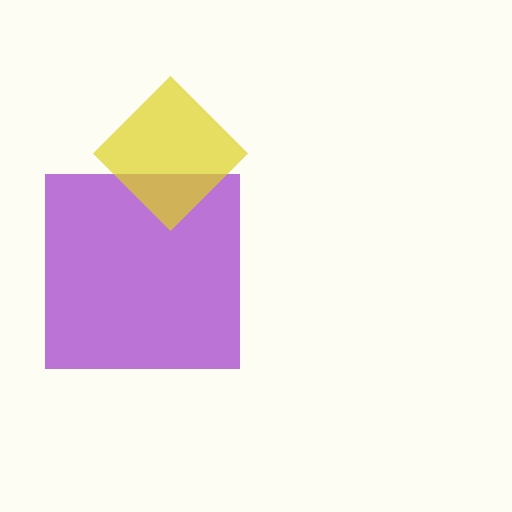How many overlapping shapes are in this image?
There are 2 overlapping shapes in the image.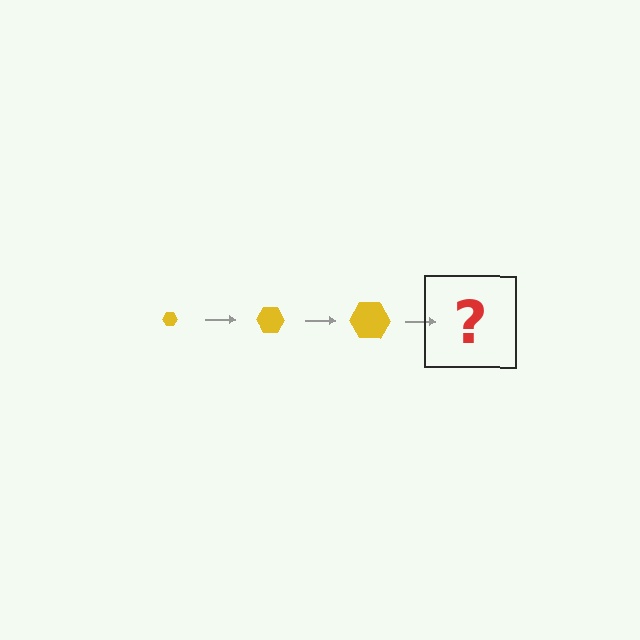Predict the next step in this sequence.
The next step is a yellow hexagon, larger than the previous one.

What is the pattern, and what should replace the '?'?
The pattern is that the hexagon gets progressively larger each step. The '?' should be a yellow hexagon, larger than the previous one.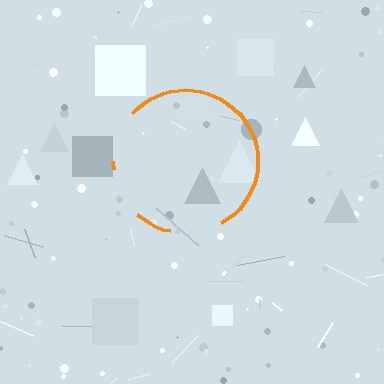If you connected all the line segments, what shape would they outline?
They would outline a circle.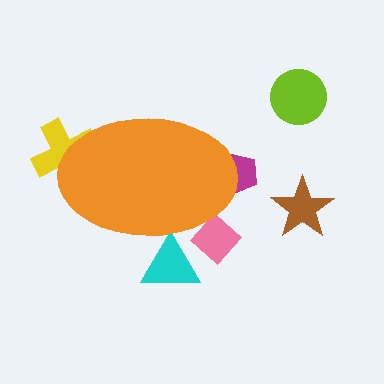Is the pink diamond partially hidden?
Yes, the pink diamond is partially hidden behind the orange ellipse.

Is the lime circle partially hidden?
No, the lime circle is fully visible.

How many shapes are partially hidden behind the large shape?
4 shapes are partially hidden.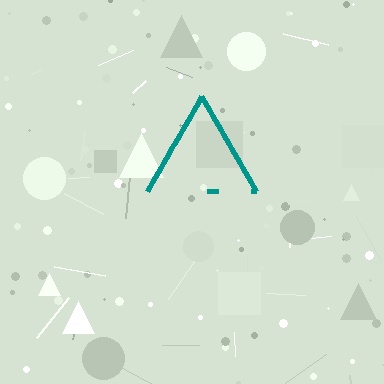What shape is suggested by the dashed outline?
The dashed outline suggests a triangle.